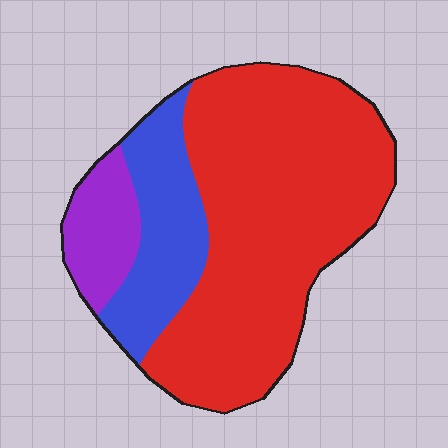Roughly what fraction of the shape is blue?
Blue takes up about one fifth (1/5) of the shape.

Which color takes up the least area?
Purple, at roughly 10%.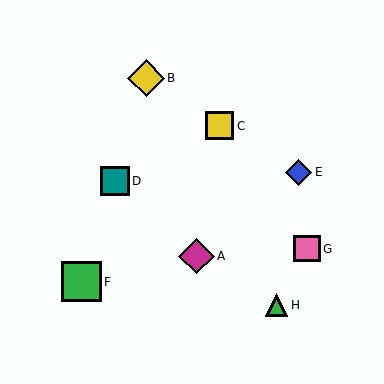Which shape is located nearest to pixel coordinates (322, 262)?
The pink square (labeled G) at (307, 249) is nearest to that location.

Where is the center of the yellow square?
The center of the yellow square is at (220, 126).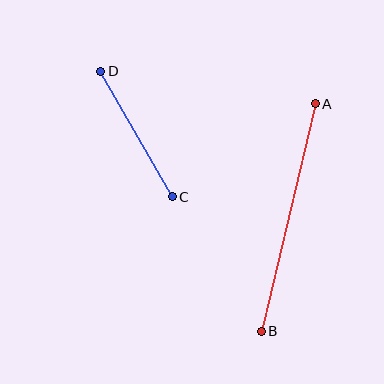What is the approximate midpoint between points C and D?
The midpoint is at approximately (136, 134) pixels.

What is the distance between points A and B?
The distance is approximately 234 pixels.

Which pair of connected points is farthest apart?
Points A and B are farthest apart.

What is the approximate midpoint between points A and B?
The midpoint is at approximately (288, 217) pixels.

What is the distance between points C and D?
The distance is approximately 144 pixels.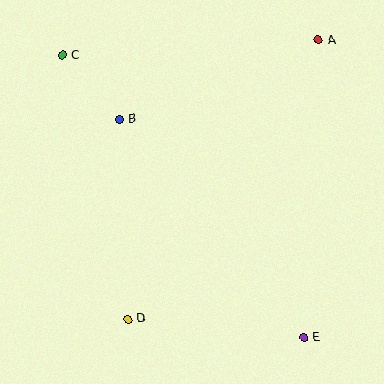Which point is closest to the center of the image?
Point B at (119, 119) is closest to the center.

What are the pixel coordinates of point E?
Point E is at (303, 337).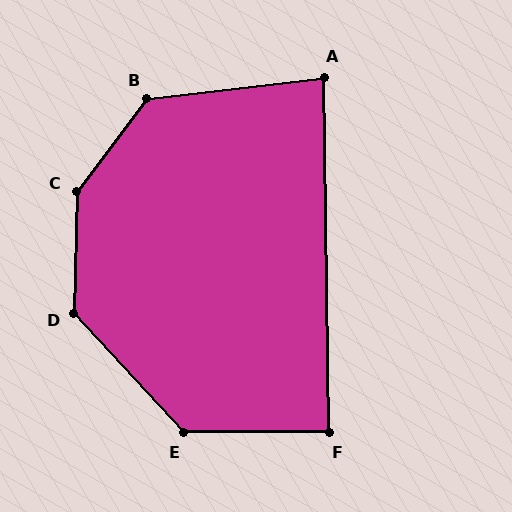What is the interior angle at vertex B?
Approximately 134 degrees (obtuse).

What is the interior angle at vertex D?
Approximately 136 degrees (obtuse).